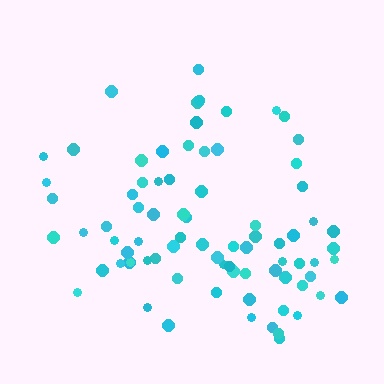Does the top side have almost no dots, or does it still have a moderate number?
Still a moderate number, just noticeably fewer than the bottom.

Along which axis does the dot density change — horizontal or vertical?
Vertical.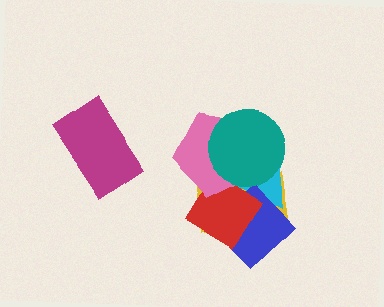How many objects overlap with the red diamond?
4 objects overlap with the red diamond.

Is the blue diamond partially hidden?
Yes, it is partially covered by another shape.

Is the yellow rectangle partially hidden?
Yes, it is partially covered by another shape.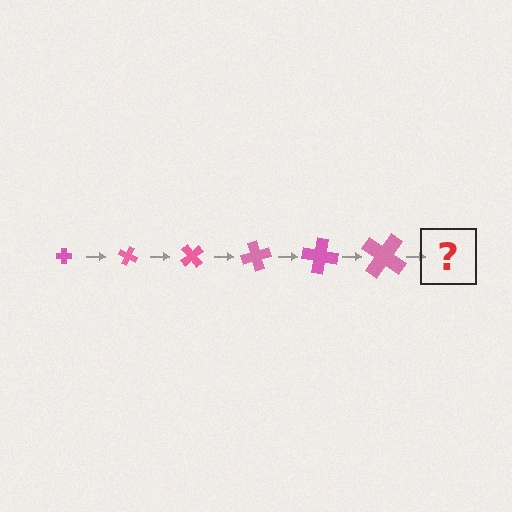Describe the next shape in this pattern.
It should be a cross, larger than the previous one and rotated 150 degrees from the start.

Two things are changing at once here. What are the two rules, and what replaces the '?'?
The two rules are that the cross grows larger each step and it rotates 25 degrees each step. The '?' should be a cross, larger than the previous one and rotated 150 degrees from the start.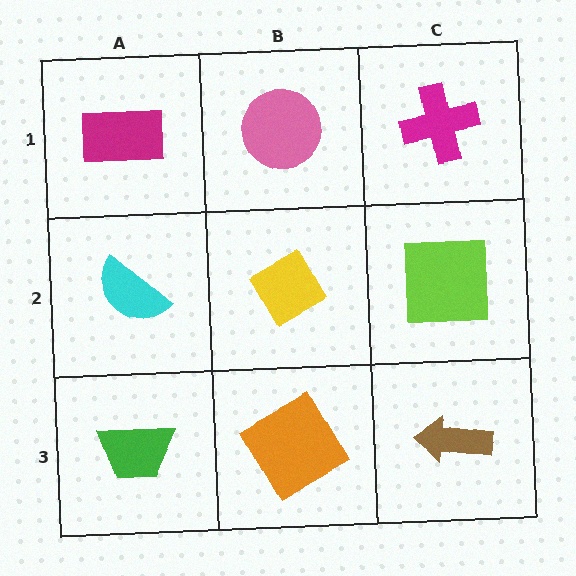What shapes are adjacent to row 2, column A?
A magenta rectangle (row 1, column A), a green trapezoid (row 3, column A), a yellow diamond (row 2, column B).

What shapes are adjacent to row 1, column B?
A yellow diamond (row 2, column B), a magenta rectangle (row 1, column A), a magenta cross (row 1, column C).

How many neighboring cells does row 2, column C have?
3.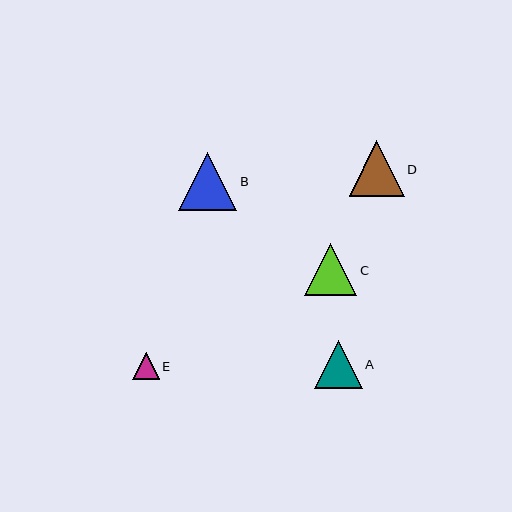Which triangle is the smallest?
Triangle E is the smallest with a size of approximately 27 pixels.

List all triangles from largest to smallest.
From largest to smallest: B, D, C, A, E.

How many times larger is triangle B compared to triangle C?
Triangle B is approximately 1.1 times the size of triangle C.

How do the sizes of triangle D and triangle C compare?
Triangle D and triangle C are approximately the same size.